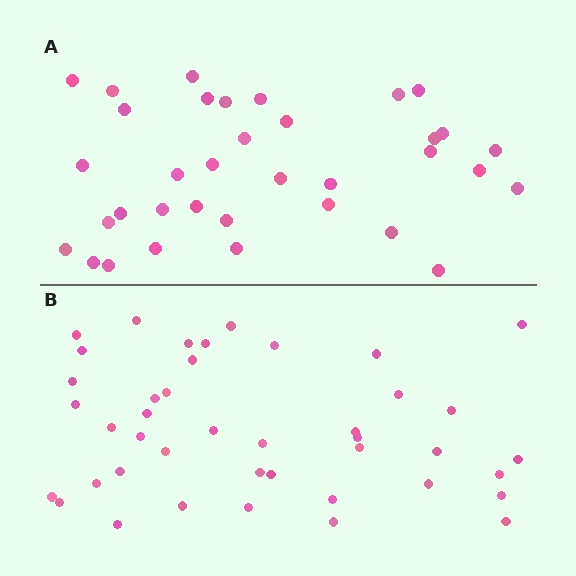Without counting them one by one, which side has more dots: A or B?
Region B (the bottom region) has more dots.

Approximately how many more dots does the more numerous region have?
Region B has roughly 8 or so more dots than region A.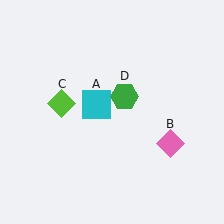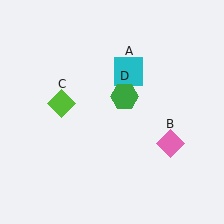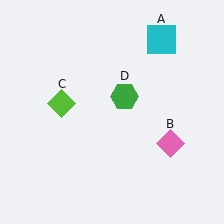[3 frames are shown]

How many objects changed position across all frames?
1 object changed position: cyan square (object A).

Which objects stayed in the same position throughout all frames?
Pink diamond (object B) and lime diamond (object C) and green hexagon (object D) remained stationary.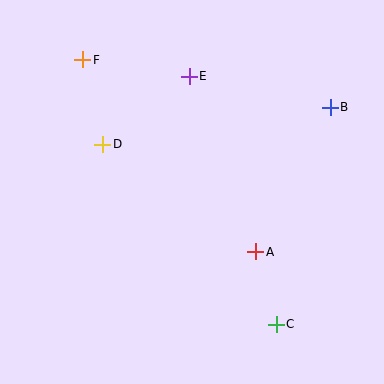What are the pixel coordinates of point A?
Point A is at (256, 252).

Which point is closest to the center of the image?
Point A at (256, 252) is closest to the center.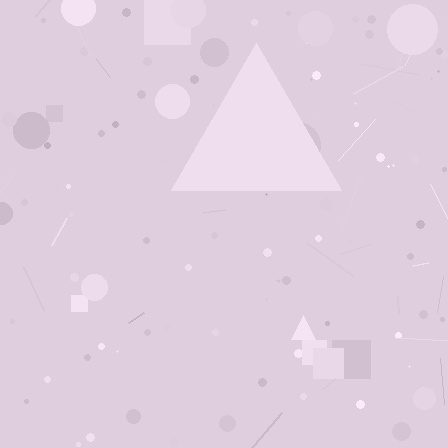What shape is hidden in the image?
A triangle is hidden in the image.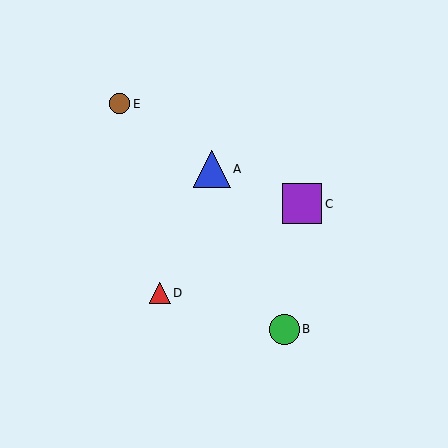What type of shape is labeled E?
Shape E is a brown circle.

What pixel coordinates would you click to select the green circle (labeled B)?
Click at (284, 329) to select the green circle B.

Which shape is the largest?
The purple square (labeled C) is the largest.